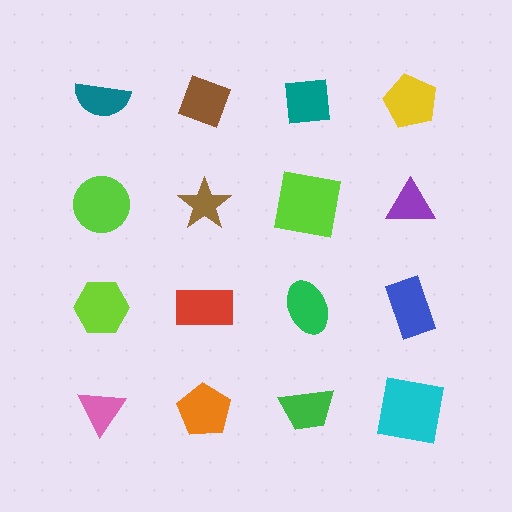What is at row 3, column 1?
A lime hexagon.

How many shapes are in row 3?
4 shapes.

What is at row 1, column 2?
A brown diamond.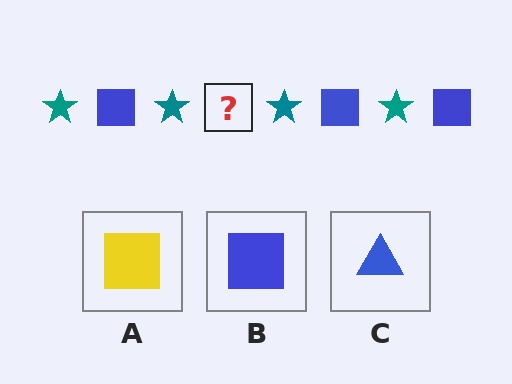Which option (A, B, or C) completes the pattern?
B.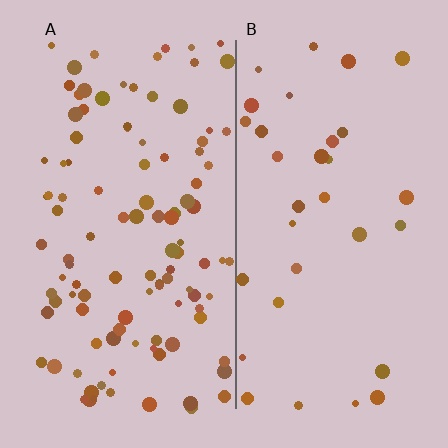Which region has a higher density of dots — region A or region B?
A (the left).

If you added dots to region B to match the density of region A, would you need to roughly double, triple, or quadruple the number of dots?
Approximately triple.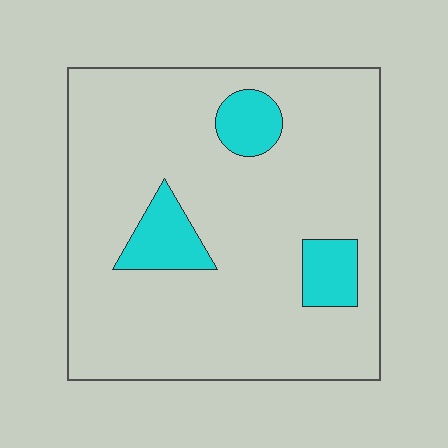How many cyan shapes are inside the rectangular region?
3.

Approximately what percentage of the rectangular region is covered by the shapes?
Approximately 15%.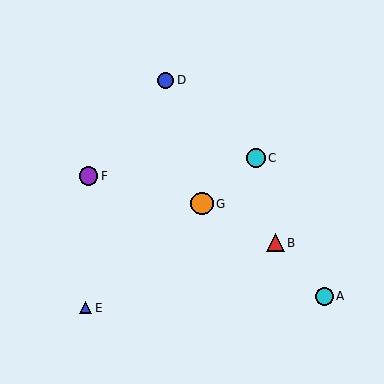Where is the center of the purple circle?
The center of the purple circle is at (89, 176).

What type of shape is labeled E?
Shape E is a blue triangle.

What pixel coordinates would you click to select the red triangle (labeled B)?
Click at (275, 243) to select the red triangle B.